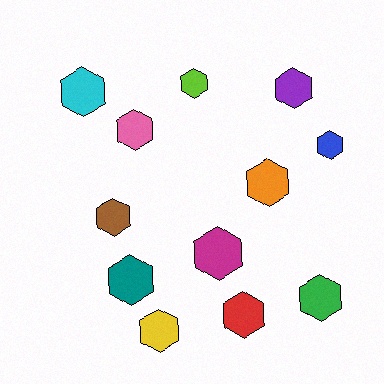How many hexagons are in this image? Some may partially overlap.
There are 12 hexagons.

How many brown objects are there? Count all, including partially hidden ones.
There is 1 brown object.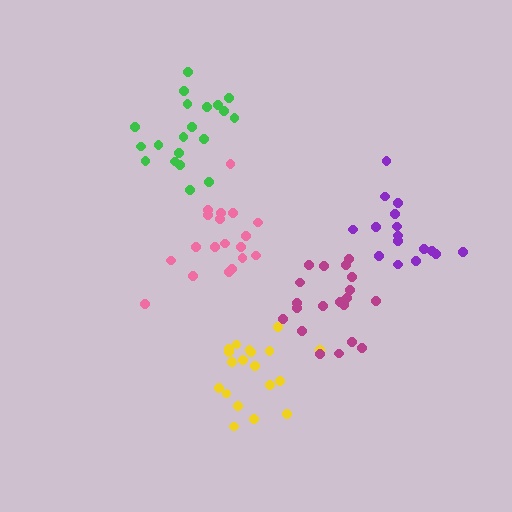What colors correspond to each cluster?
The clusters are colored: yellow, green, pink, purple, magenta.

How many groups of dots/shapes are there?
There are 5 groups.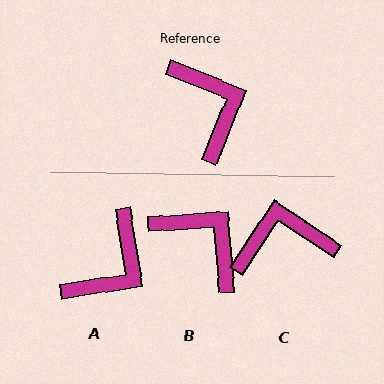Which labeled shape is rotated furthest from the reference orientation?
C, about 78 degrees away.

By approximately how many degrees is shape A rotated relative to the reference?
Approximately 59 degrees clockwise.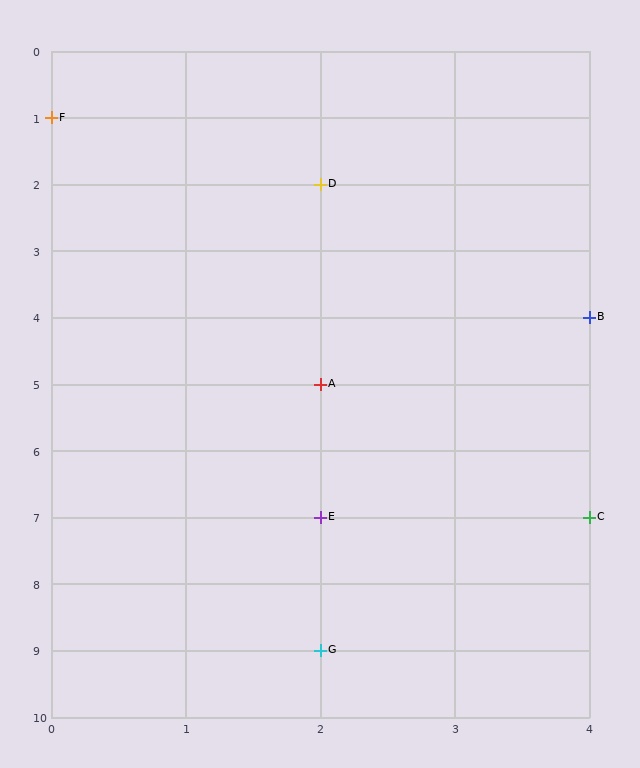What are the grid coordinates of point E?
Point E is at grid coordinates (2, 7).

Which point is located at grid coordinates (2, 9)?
Point G is at (2, 9).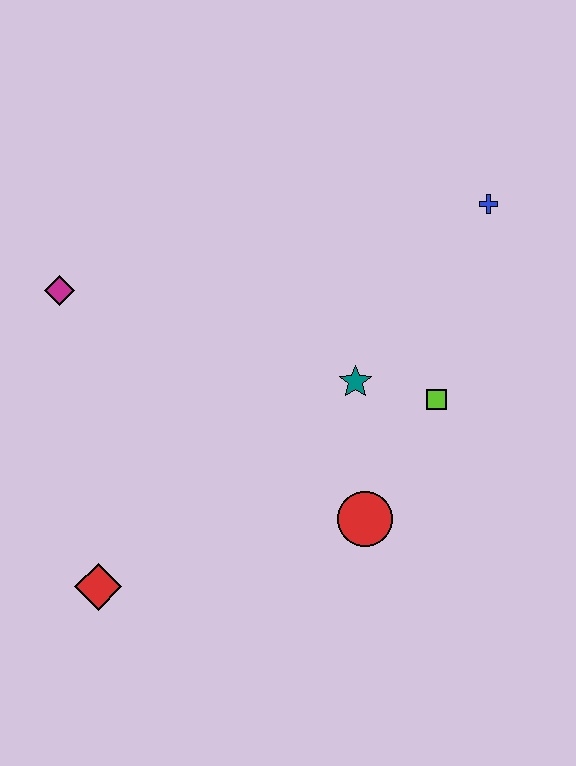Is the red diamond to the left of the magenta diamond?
No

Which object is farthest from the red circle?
The magenta diamond is farthest from the red circle.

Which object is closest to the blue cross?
The lime square is closest to the blue cross.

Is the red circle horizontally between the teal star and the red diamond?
No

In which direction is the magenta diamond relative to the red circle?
The magenta diamond is to the left of the red circle.